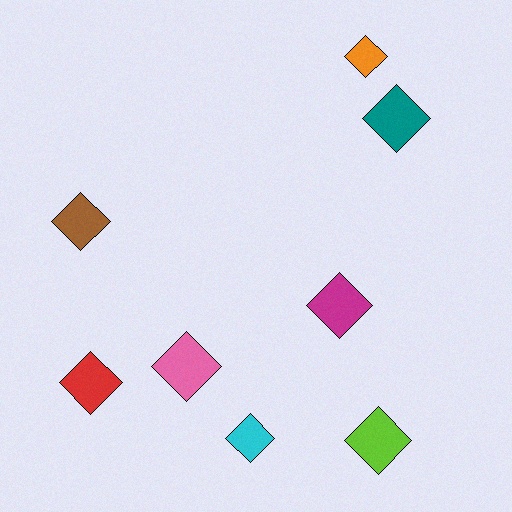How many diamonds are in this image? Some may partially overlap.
There are 8 diamonds.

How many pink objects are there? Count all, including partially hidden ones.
There is 1 pink object.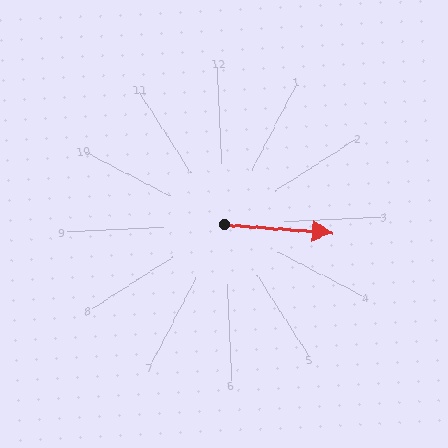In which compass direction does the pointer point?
East.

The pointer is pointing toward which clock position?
Roughly 3 o'clock.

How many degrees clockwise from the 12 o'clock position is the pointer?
Approximately 97 degrees.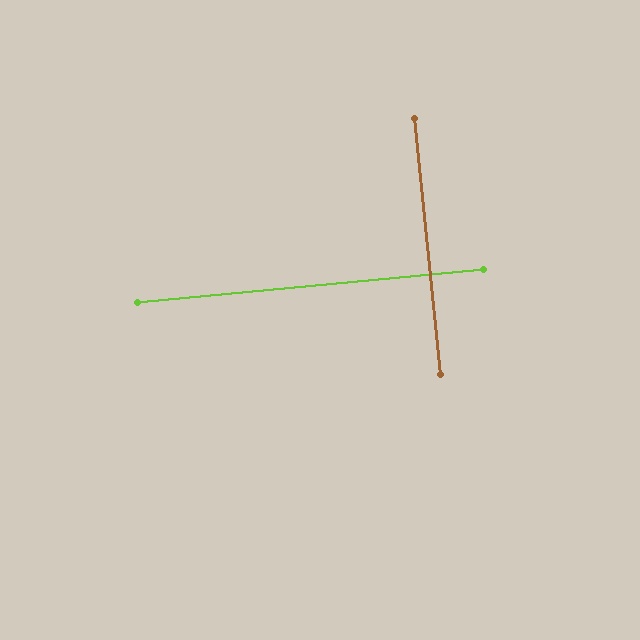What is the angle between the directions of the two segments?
Approximately 90 degrees.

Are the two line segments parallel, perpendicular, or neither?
Perpendicular — they meet at approximately 90°.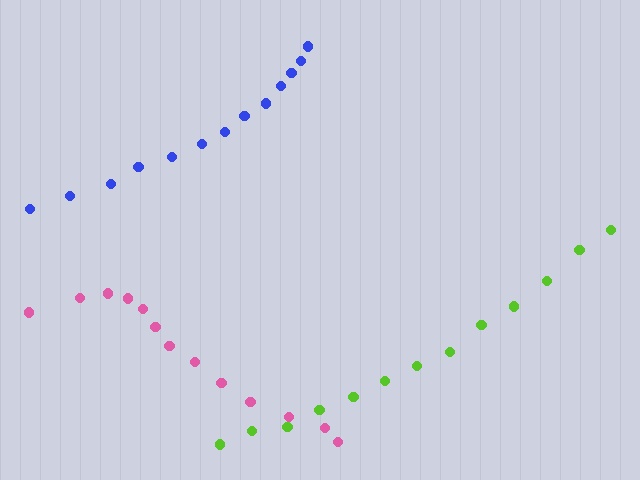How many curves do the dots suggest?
There are 3 distinct paths.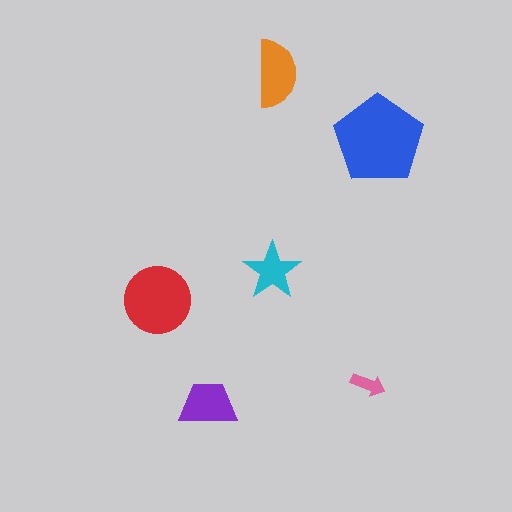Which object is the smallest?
The pink arrow.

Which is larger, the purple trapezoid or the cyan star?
The purple trapezoid.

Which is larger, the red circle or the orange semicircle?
The red circle.